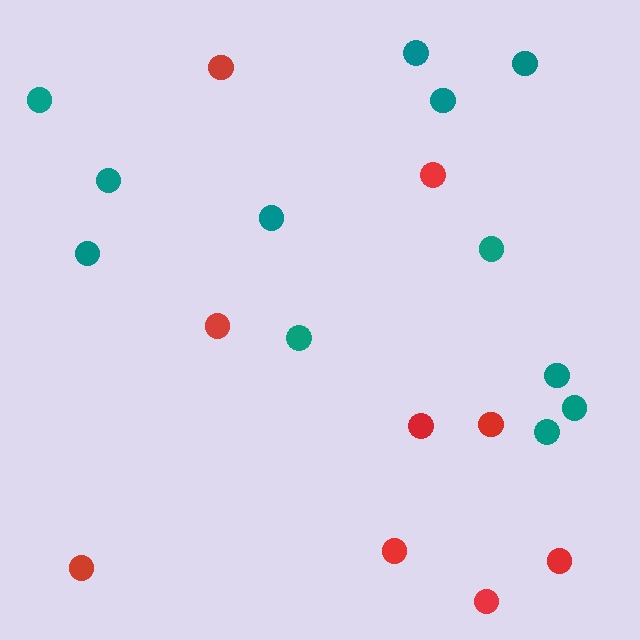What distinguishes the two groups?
There are 2 groups: one group of red circles (9) and one group of teal circles (12).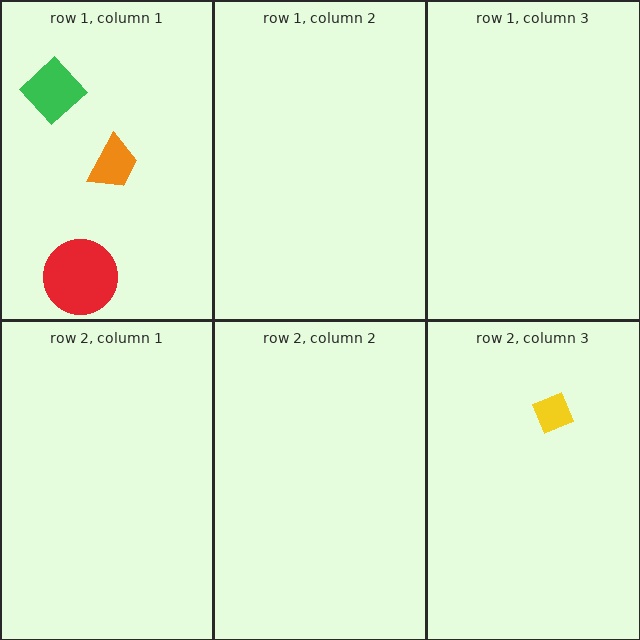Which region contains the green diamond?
The row 1, column 1 region.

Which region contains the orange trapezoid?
The row 1, column 1 region.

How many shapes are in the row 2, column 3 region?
1.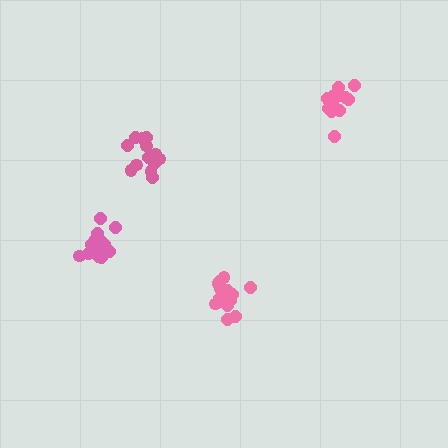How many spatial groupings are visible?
There are 4 spatial groupings.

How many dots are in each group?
Group 1: 14 dots, Group 2: 13 dots, Group 3: 15 dots, Group 4: 15 dots (57 total).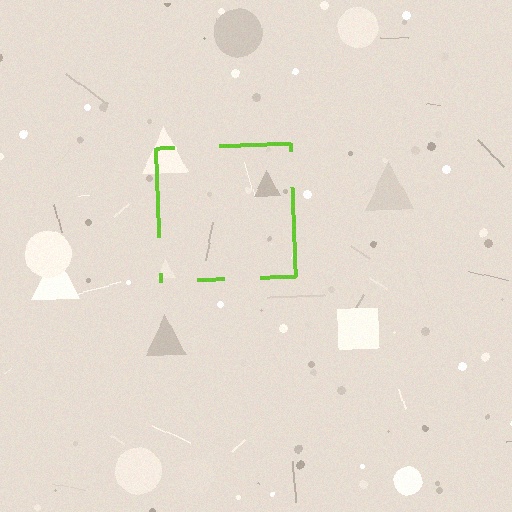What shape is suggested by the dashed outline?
The dashed outline suggests a square.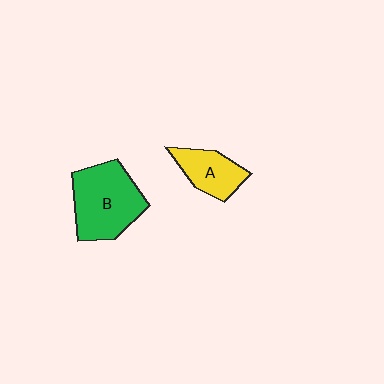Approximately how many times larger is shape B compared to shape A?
Approximately 1.7 times.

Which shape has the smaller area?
Shape A (yellow).